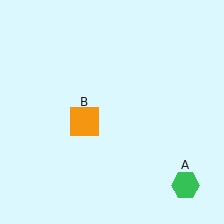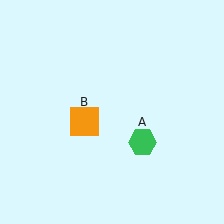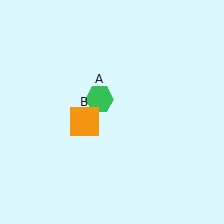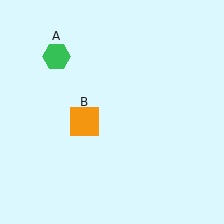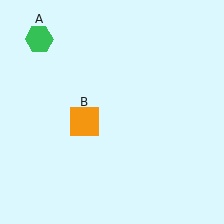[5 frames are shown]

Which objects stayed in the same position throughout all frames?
Orange square (object B) remained stationary.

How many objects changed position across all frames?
1 object changed position: green hexagon (object A).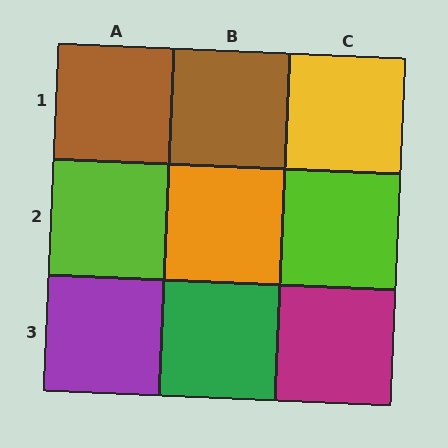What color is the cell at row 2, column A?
Lime.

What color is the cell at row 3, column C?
Magenta.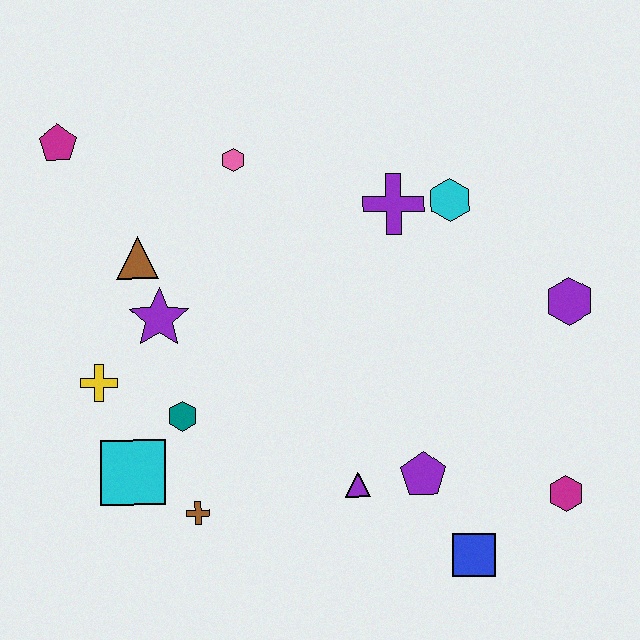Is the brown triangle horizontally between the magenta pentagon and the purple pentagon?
Yes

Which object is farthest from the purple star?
The magenta hexagon is farthest from the purple star.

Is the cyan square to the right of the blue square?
No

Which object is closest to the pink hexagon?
The brown triangle is closest to the pink hexagon.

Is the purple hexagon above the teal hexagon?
Yes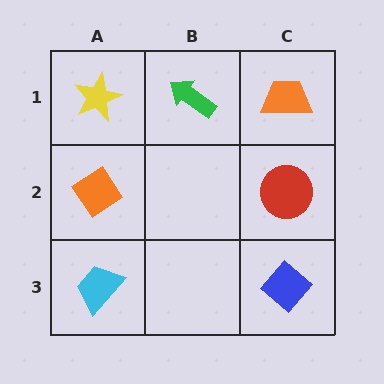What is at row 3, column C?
A blue diamond.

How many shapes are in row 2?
2 shapes.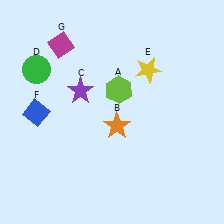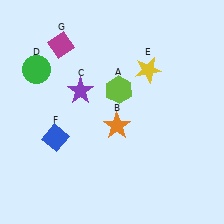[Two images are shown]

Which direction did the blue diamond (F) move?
The blue diamond (F) moved down.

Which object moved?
The blue diamond (F) moved down.